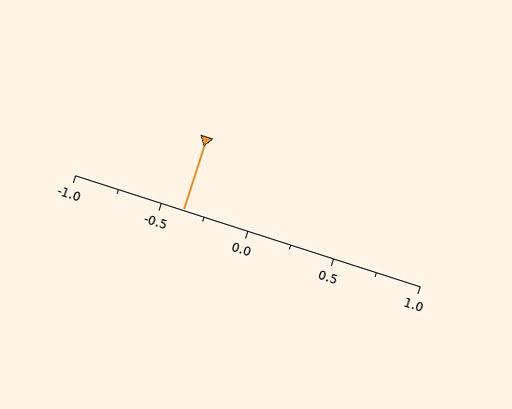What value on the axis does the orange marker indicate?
The marker indicates approximately -0.38.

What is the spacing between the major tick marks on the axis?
The major ticks are spaced 0.5 apart.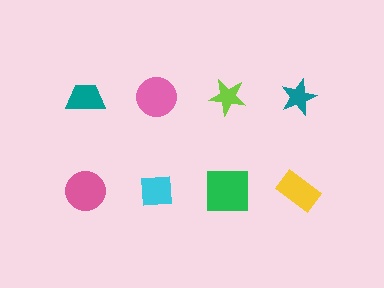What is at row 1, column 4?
A teal star.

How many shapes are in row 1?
4 shapes.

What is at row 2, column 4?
A yellow rectangle.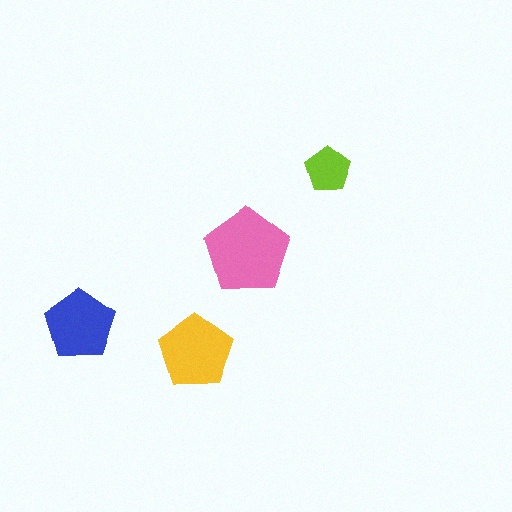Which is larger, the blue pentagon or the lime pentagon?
The blue one.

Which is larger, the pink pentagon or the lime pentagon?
The pink one.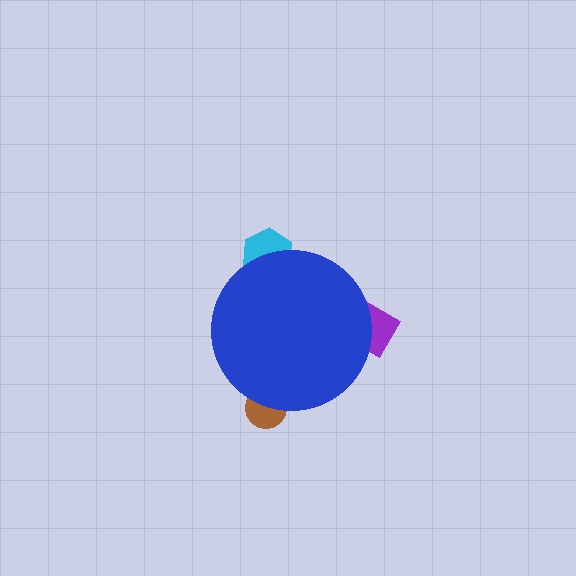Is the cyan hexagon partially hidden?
Yes, the cyan hexagon is partially hidden behind the blue circle.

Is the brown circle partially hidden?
Yes, the brown circle is partially hidden behind the blue circle.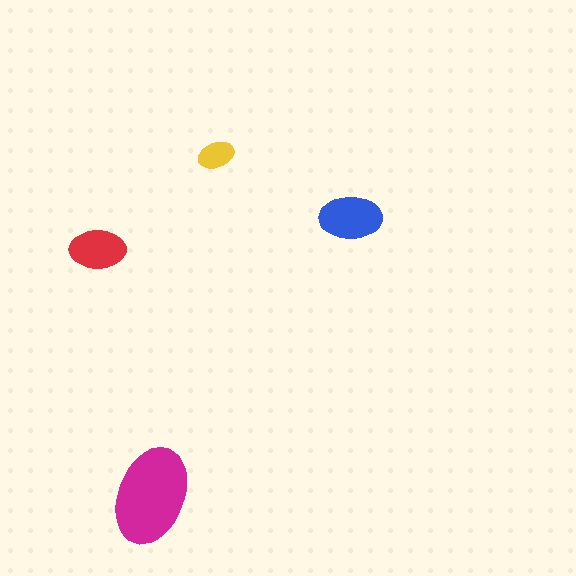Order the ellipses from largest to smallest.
the magenta one, the blue one, the red one, the yellow one.